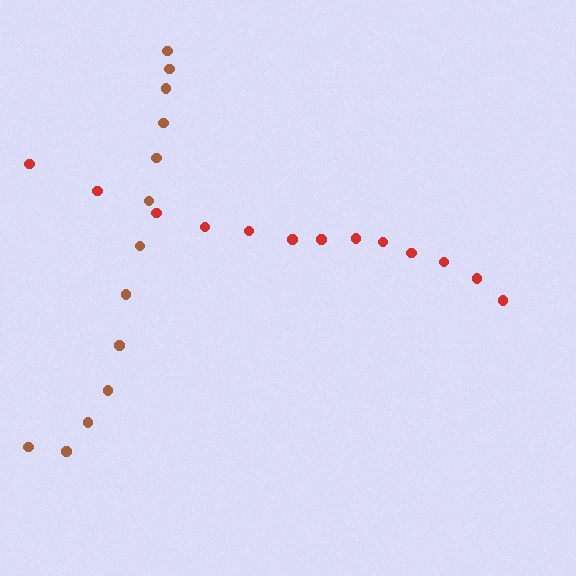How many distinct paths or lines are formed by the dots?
There are 2 distinct paths.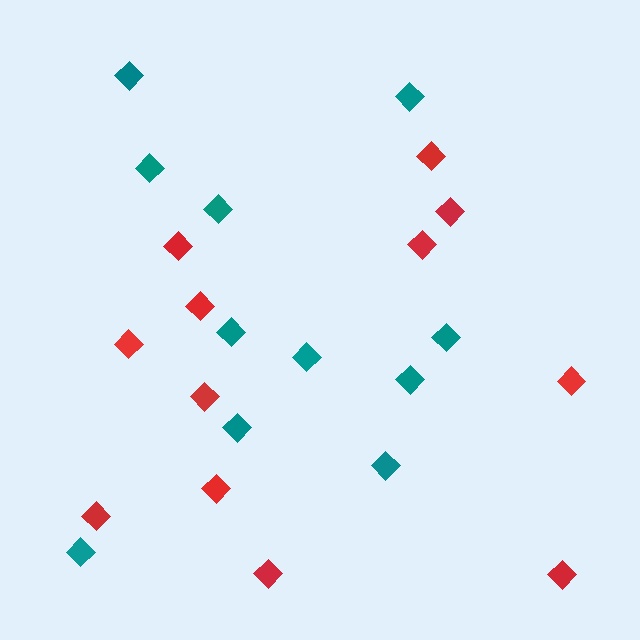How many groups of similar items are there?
There are 2 groups: one group of teal diamonds (11) and one group of red diamonds (12).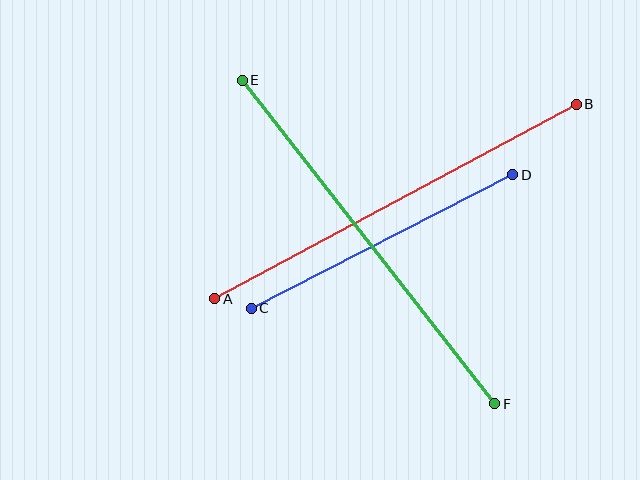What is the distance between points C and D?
The distance is approximately 294 pixels.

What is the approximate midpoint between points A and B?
The midpoint is at approximately (396, 201) pixels.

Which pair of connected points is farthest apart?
Points A and B are farthest apart.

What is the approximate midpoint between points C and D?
The midpoint is at approximately (382, 242) pixels.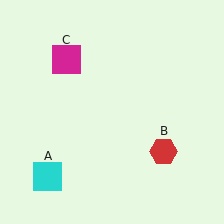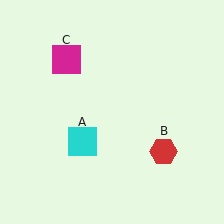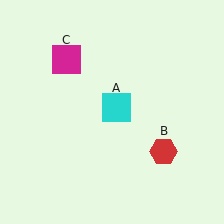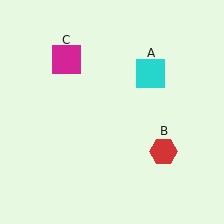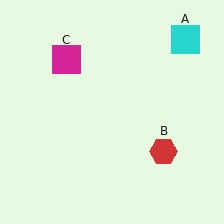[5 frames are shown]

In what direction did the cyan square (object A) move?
The cyan square (object A) moved up and to the right.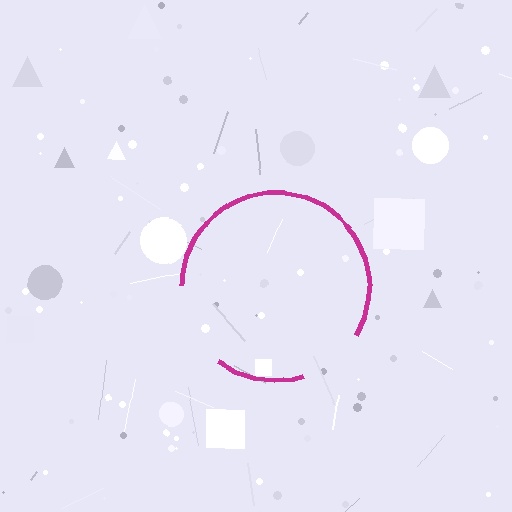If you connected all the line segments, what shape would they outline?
They would outline a circle.